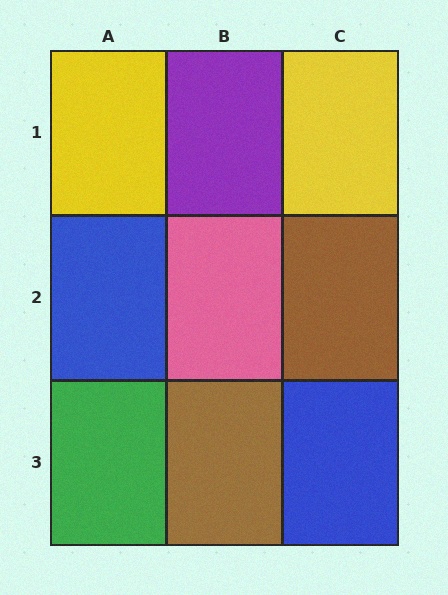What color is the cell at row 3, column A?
Green.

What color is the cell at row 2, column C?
Brown.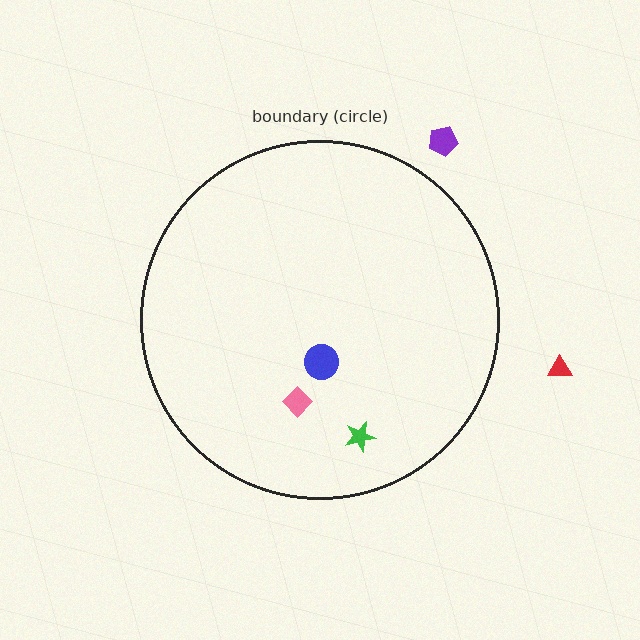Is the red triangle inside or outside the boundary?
Outside.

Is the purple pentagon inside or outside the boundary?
Outside.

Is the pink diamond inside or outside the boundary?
Inside.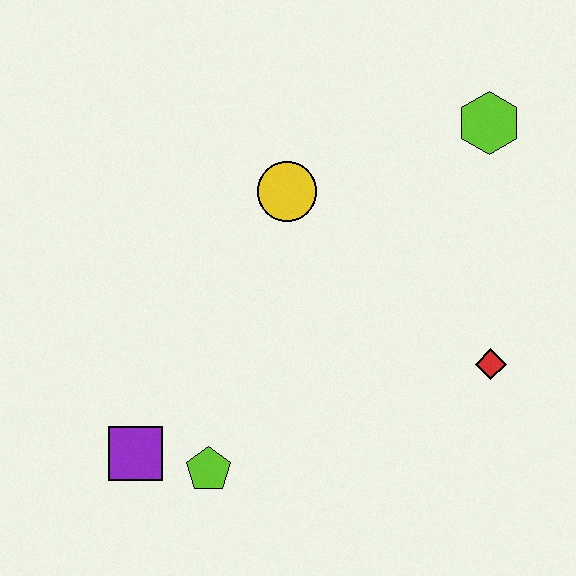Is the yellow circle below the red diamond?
No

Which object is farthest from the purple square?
The lime hexagon is farthest from the purple square.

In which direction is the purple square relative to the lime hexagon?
The purple square is to the left of the lime hexagon.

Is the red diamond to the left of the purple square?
No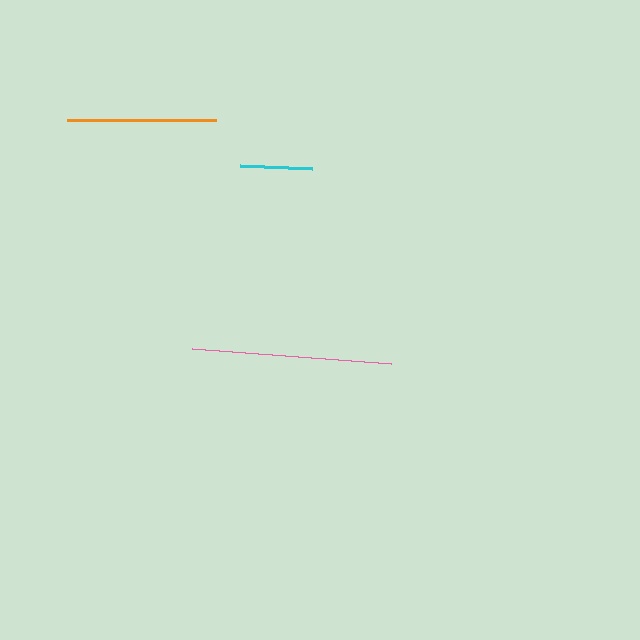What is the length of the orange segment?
The orange segment is approximately 150 pixels long.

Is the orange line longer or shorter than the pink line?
The pink line is longer than the orange line.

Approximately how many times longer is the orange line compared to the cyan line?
The orange line is approximately 2.1 times the length of the cyan line.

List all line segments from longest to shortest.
From longest to shortest: pink, orange, cyan.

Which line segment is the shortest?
The cyan line is the shortest at approximately 72 pixels.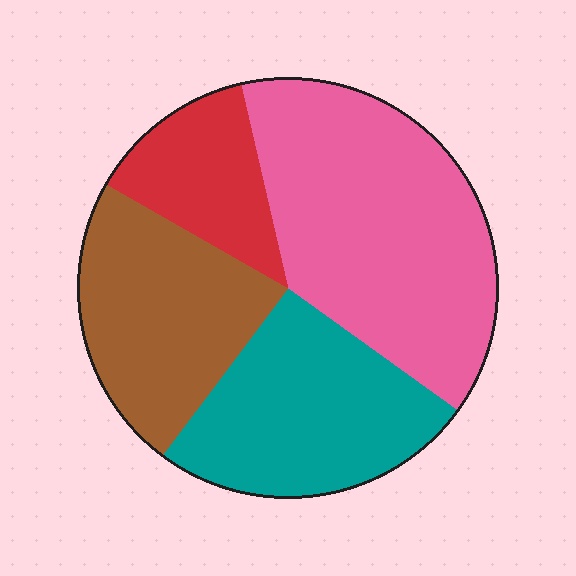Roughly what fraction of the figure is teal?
Teal covers around 25% of the figure.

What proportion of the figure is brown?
Brown covers about 25% of the figure.